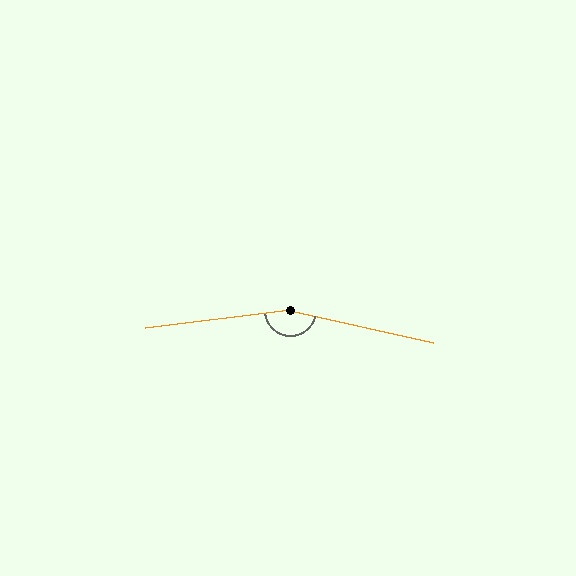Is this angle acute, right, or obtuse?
It is obtuse.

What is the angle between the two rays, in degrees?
Approximately 161 degrees.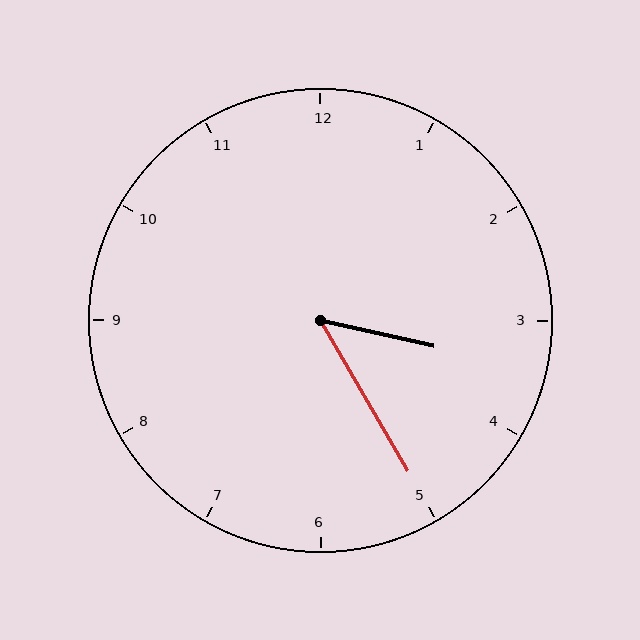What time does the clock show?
3:25.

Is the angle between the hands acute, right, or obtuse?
It is acute.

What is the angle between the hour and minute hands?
Approximately 48 degrees.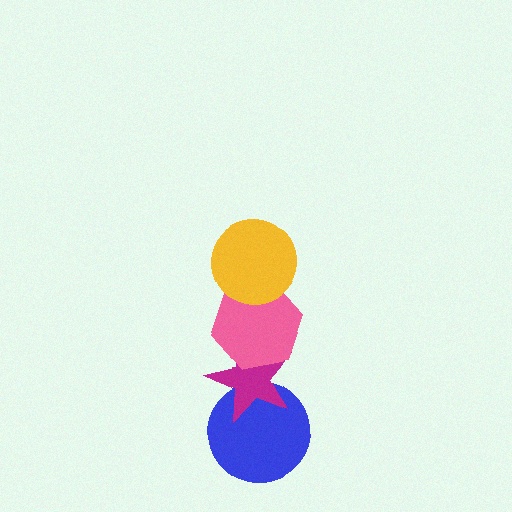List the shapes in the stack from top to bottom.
From top to bottom: the yellow circle, the pink hexagon, the magenta star, the blue circle.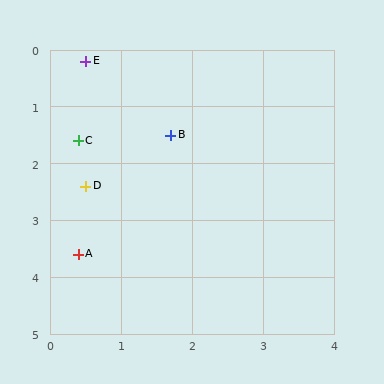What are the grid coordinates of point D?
Point D is at approximately (0.5, 2.4).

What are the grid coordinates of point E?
Point E is at approximately (0.5, 0.2).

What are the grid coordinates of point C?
Point C is at approximately (0.4, 1.6).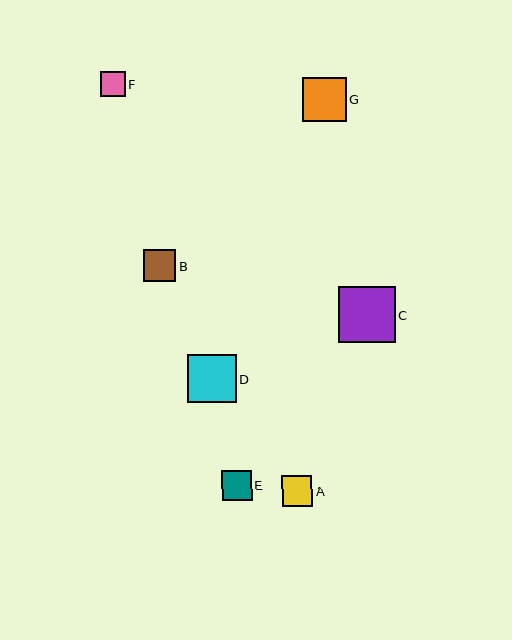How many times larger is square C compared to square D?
Square C is approximately 1.2 times the size of square D.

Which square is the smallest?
Square F is the smallest with a size of approximately 25 pixels.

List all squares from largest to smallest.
From largest to smallest: C, D, G, B, A, E, F.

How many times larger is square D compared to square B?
Square D is approximately 1.5 times the size of square B.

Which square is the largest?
Square C is the largest with a size of approximately 56 pixels.